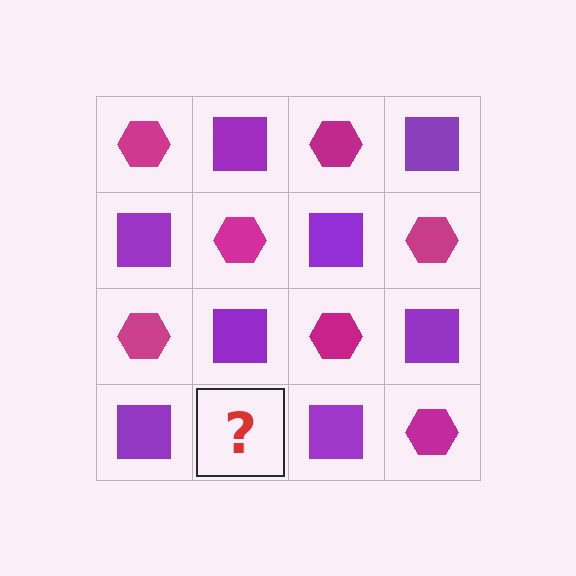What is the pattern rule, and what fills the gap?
The rule is that it alternates magenta hexagon and purple square in a checkerboard pattern. The gap should be filled with a magenta hexagon.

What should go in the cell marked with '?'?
The missing cell should contain a magenta hexagon.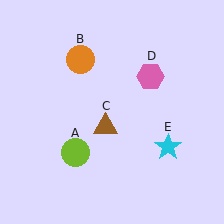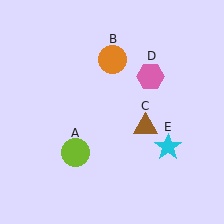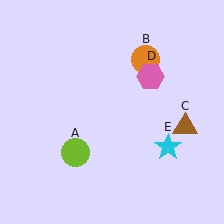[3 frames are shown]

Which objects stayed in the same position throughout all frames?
Lime circle (object A) and pink hexagon (object D) and cyan star (object E) remained stationary.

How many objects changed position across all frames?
2 objects changed position: orange circle (object B), brown triangle (object C).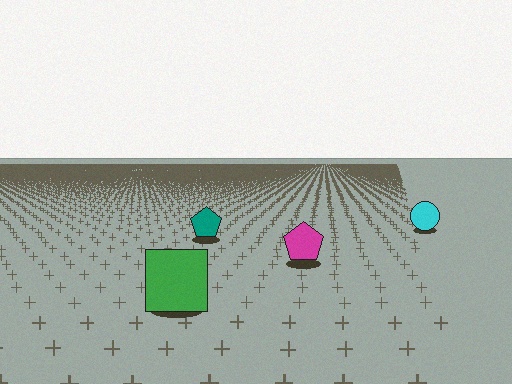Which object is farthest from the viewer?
The cyan circle is farthest from the viewer. It appears smaller and the ground texture around it is denser.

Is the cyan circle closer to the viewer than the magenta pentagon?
No. The magenta pentagon is closer — you can tell from the texture gradient: the ground texture is coarser near it.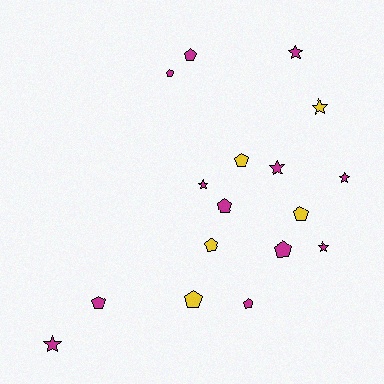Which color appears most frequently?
Magenta, with 12 objects.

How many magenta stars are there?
There are 6 magenta stars.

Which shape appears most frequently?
Pentagon, with 10 objects.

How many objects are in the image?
There are 17 objects.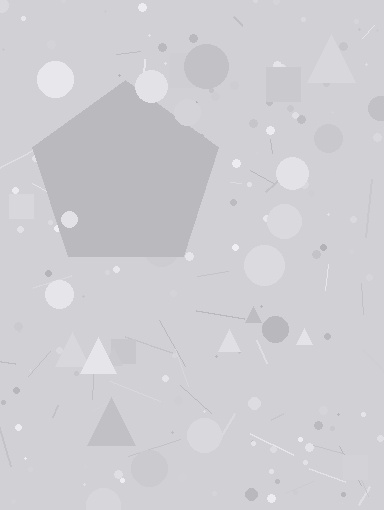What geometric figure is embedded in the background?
A pentagon is embedded in the background.